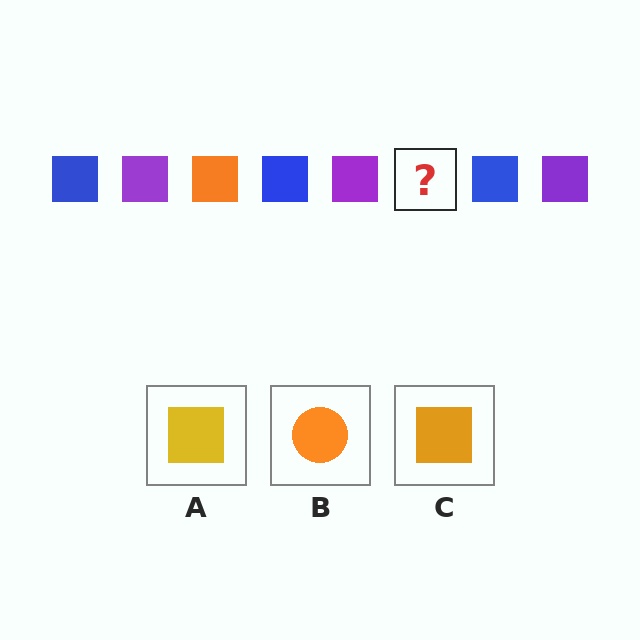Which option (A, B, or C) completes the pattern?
C.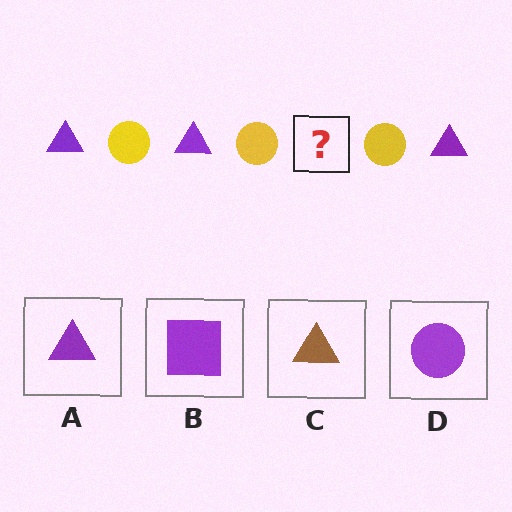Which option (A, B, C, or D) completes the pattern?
A.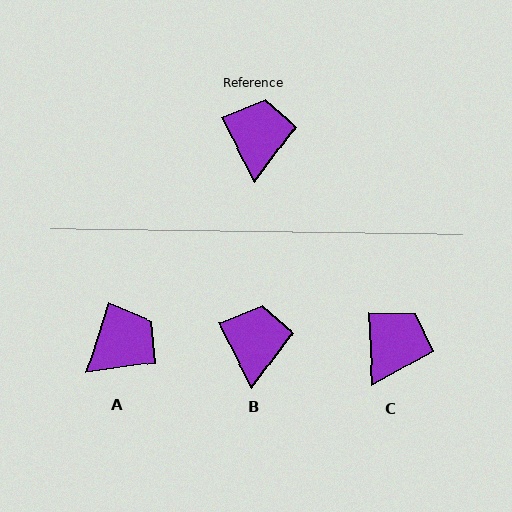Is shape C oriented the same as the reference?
No, it is off by about 24 degrees.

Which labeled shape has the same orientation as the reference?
B.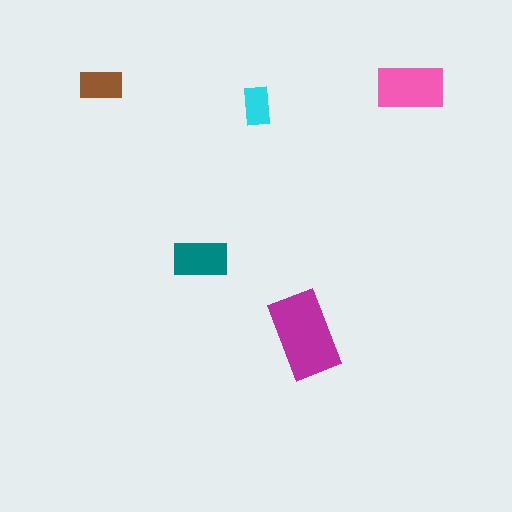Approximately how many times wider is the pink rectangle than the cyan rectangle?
About 1.5 times wider.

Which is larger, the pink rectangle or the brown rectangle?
The pink one.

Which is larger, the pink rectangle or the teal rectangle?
The pink one.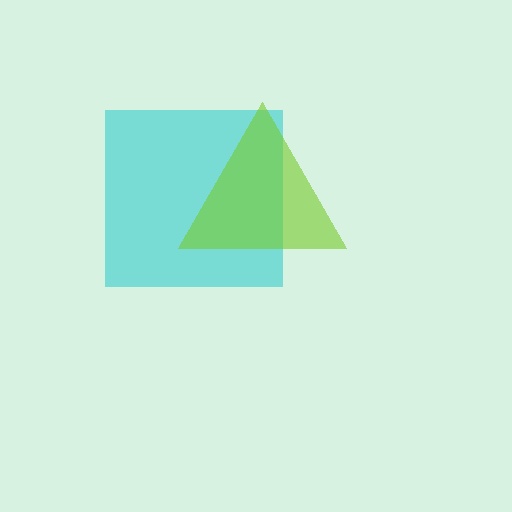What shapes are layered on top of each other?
The layered shapes are: a cyan square, a lime triangle.